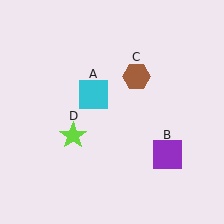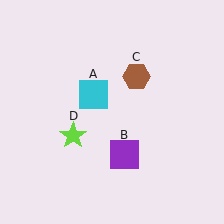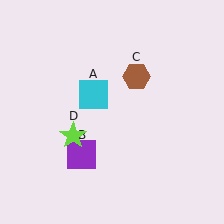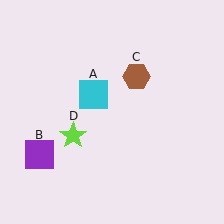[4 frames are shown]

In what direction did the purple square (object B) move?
The purple square (object B) moved left.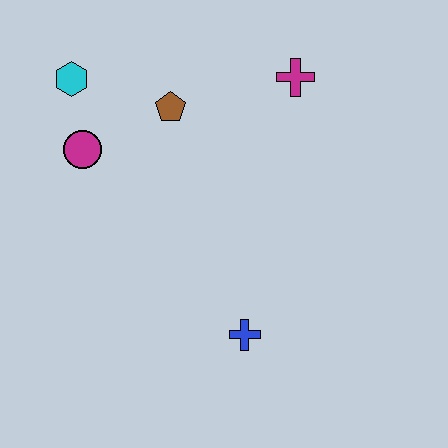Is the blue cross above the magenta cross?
No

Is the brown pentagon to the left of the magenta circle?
No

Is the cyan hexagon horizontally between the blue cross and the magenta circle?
No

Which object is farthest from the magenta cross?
The blue cross is farthest from the magenta cross.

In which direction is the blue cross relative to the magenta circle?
The blue cross is below the magenta circle.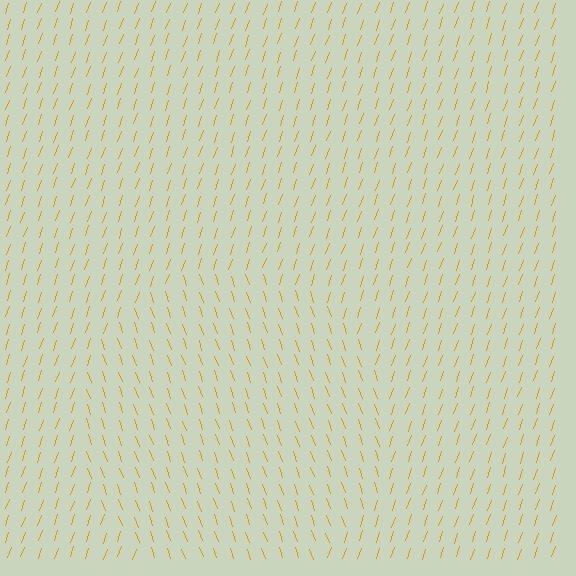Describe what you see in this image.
The image is filled with small orange line segments. A circle region in the image has lines oriented differently from the surrounding lines, creating a visible texture boundary.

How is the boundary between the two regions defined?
The boundary is defined purely by a change in line orientation (approximately 38 degrees difference). All lines are the same color and thickness.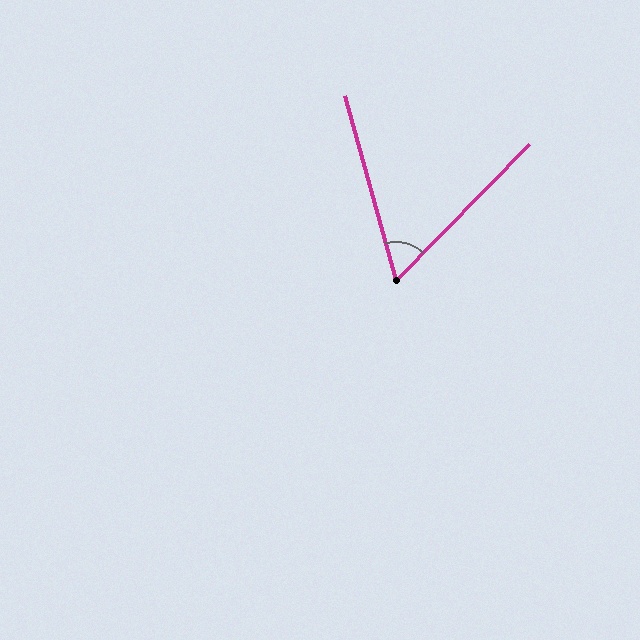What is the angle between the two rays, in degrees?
Approximately 60 degrees.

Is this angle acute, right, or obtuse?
It is acute.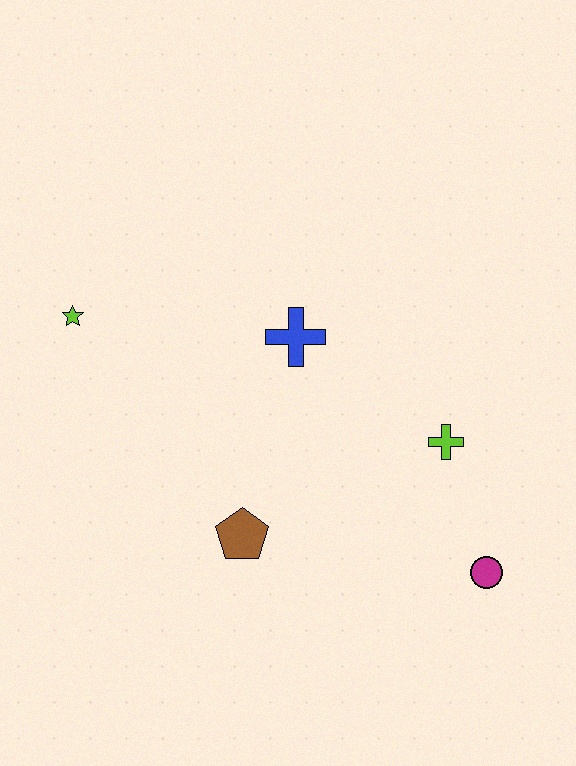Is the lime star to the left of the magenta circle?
Yes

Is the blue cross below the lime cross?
No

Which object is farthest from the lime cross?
The lime star is farthest from the lime cross.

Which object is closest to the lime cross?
The magenta circle is closest to the lime cross.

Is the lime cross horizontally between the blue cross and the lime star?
No